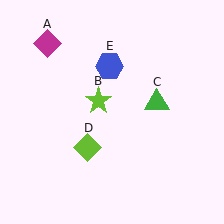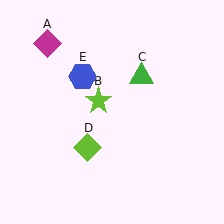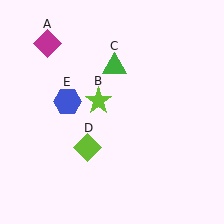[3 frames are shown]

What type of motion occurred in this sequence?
The green triangle (object C), blue hexagon (object E) rotated counterclockwise around the center of the scene.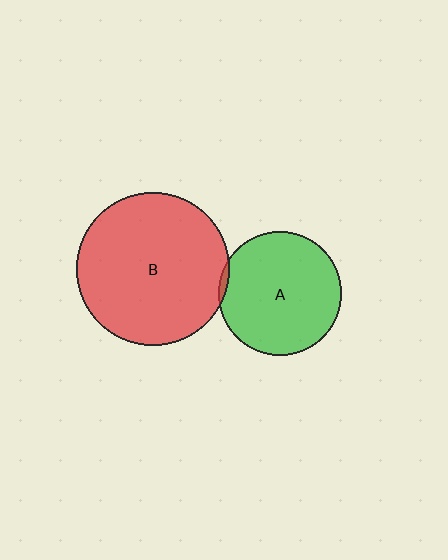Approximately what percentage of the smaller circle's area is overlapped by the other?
Approximately 5%.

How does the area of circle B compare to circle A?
Approximately 1.5 times.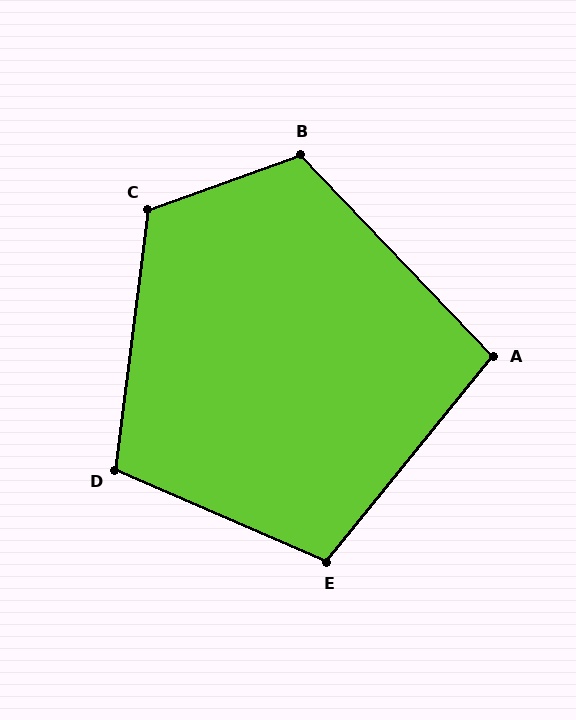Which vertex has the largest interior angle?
C, at approximately 117 degrees.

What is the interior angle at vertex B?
Approximately 114 degrees (obtuse).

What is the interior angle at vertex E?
Approximately 106 degrees (obtuse).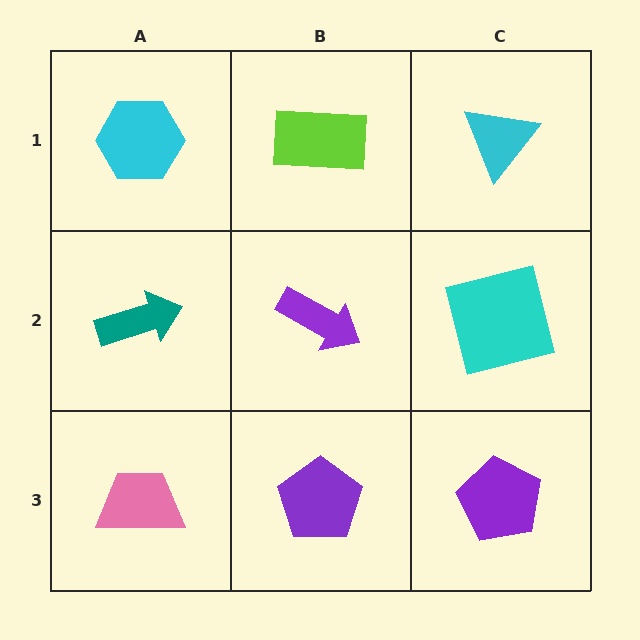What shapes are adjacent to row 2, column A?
A cyan hexagon (row 1, column A), a pink trapezoid (row 3, column A), a purple arrow (row 2, column B).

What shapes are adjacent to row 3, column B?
A purple arrow (row 2, column B), a pink trapezoid (row 3, column A), a purple pentagon (row 3, column C).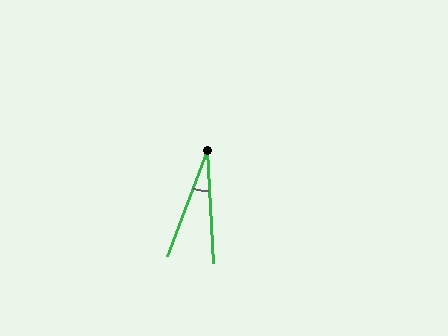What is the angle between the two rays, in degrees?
Approximately 23 degrees.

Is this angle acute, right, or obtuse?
It is acute.